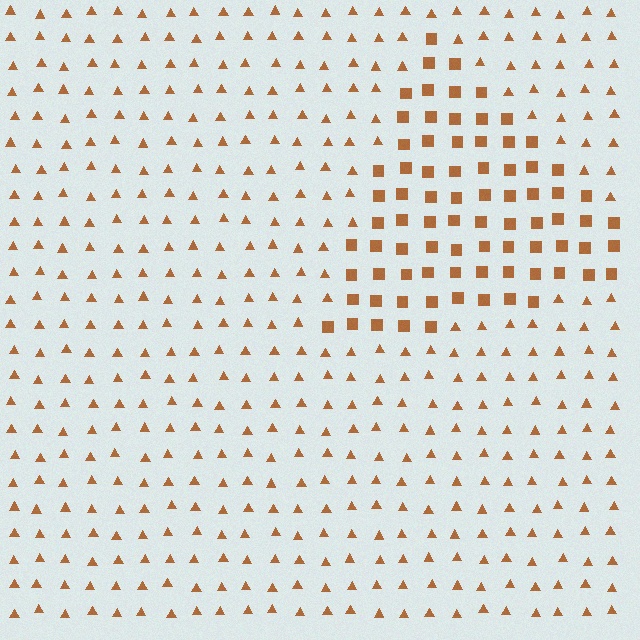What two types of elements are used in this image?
The image uses squares inside the triangle region and triangles outside it.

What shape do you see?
I see a triangle.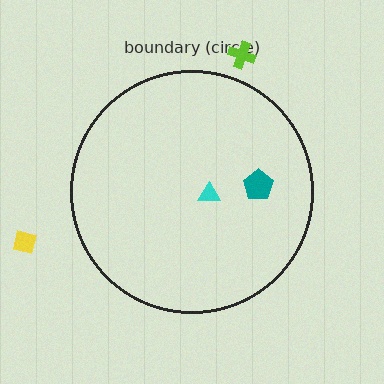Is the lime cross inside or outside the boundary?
Outside.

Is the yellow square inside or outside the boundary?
Outside.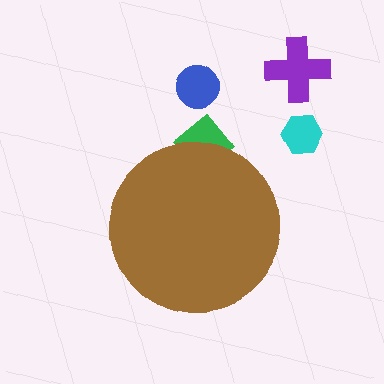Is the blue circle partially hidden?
No, the blue circle is fully visible.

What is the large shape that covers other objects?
A brown circle.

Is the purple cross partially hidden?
No, the purple cross is fully visible.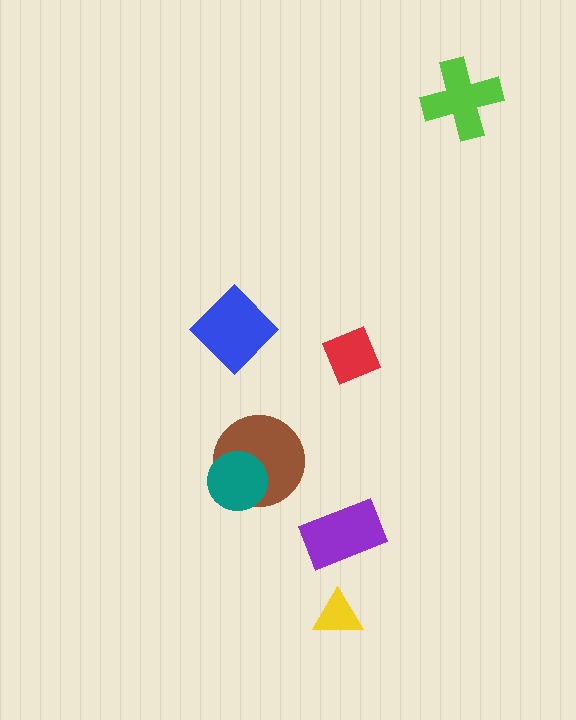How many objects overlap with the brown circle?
1 object overlaps with the brown circle.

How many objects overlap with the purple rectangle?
0 objects overlap with the purple rectangle.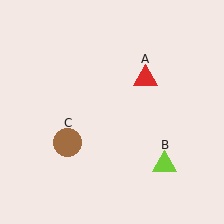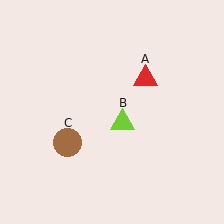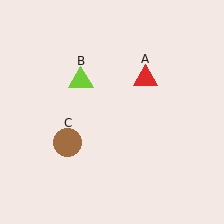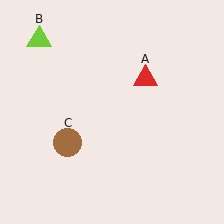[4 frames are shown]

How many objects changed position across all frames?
1 object changed position: lime triangle (object B).